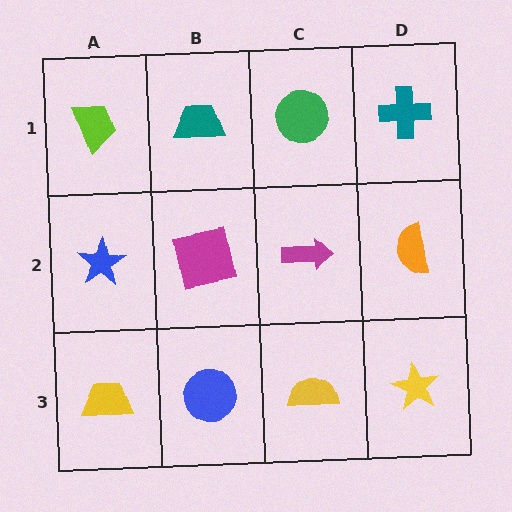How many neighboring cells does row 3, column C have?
3.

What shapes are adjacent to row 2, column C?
A green circle (row 1, column C), a yellow semicircle (row 3, column C), a magenta square (row 2, column B), an orange semicircle (row 2, column D).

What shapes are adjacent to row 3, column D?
An orange semicircle (row 2, column D), a yellow semicircle (row 3, column C).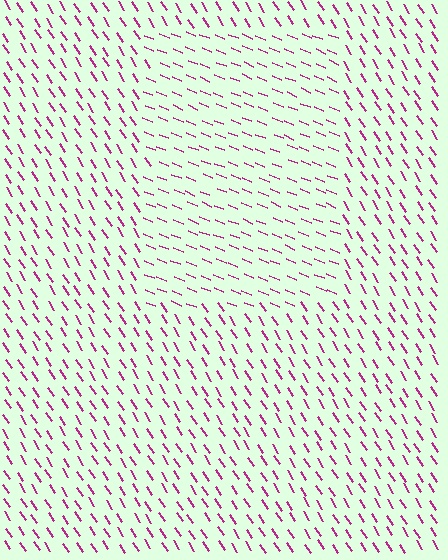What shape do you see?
I see a rectangle.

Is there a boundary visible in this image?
Yes, there is a texture boundary formed by a change in line orientation.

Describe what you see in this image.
The image is filled with small magenta line segments. A rectangle region in the image has lines oriented differently from the surrounding lines, creating a visible texture boundary.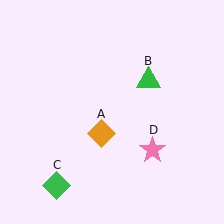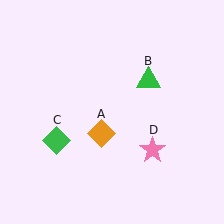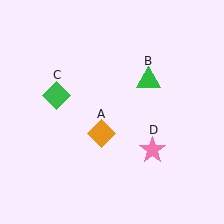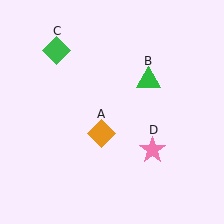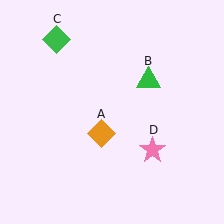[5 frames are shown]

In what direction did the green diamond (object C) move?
The green diamond (object C) moved up.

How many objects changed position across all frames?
1 object changed position: green diamond (object C).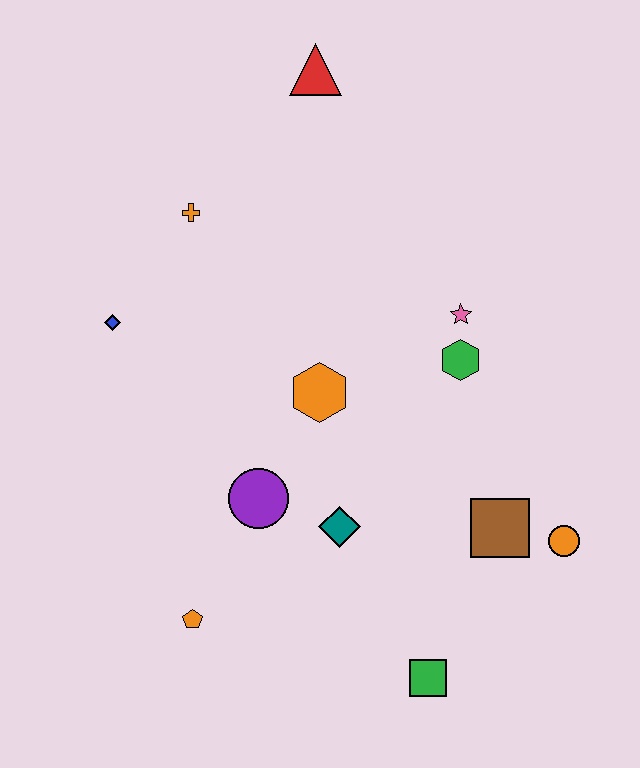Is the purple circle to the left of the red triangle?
Yes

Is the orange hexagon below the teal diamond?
No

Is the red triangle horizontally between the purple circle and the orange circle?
Yes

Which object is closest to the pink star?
The green hexagon is closest to the pink star.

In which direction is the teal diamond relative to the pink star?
The teal diamond is below the pink star.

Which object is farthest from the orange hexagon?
The red triangle is farthest from the orange hexagon.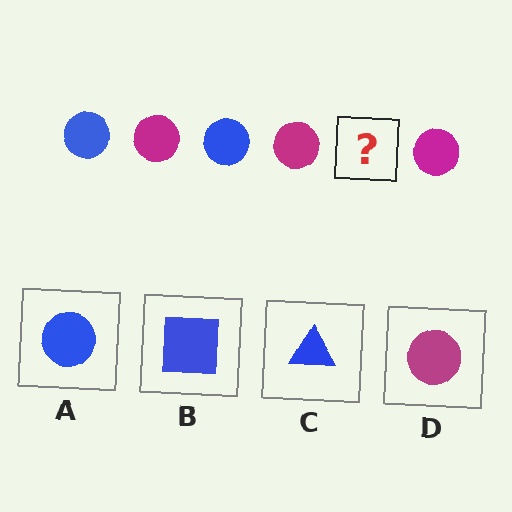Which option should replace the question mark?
Option A.